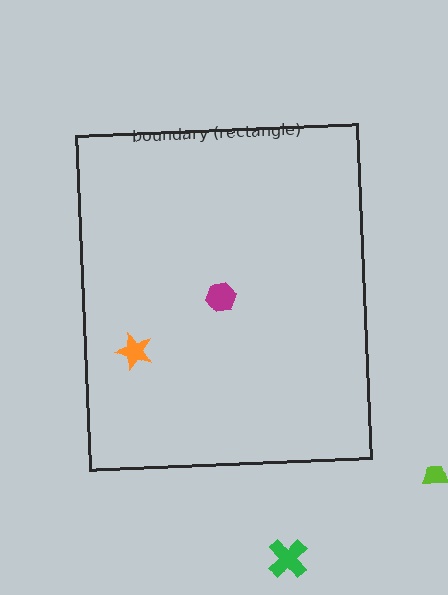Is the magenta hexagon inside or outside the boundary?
Inside.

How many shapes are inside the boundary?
2 inside, 2 outside.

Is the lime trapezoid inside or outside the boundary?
Outside.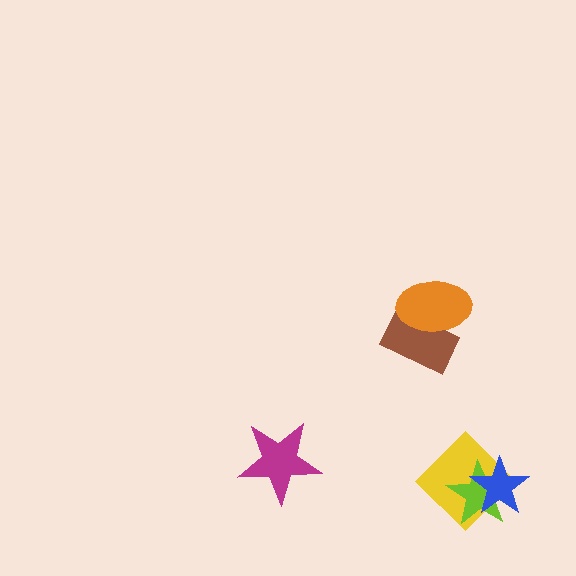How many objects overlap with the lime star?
2 objects overlap with the lime star.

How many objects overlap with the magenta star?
0 objects overlap with the magenta star.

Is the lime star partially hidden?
Yes, it is partially covered by another shape.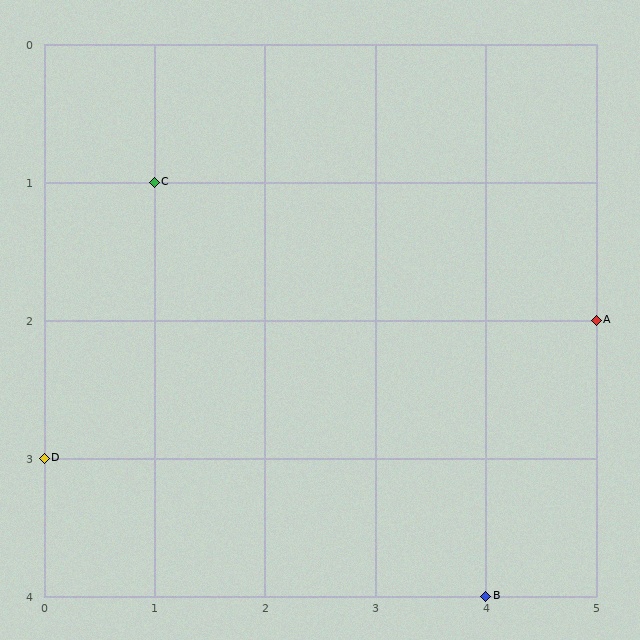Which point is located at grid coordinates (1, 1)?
Point C is at (1, 1).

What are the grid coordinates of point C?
Point C is at grid coordinates (1, 1).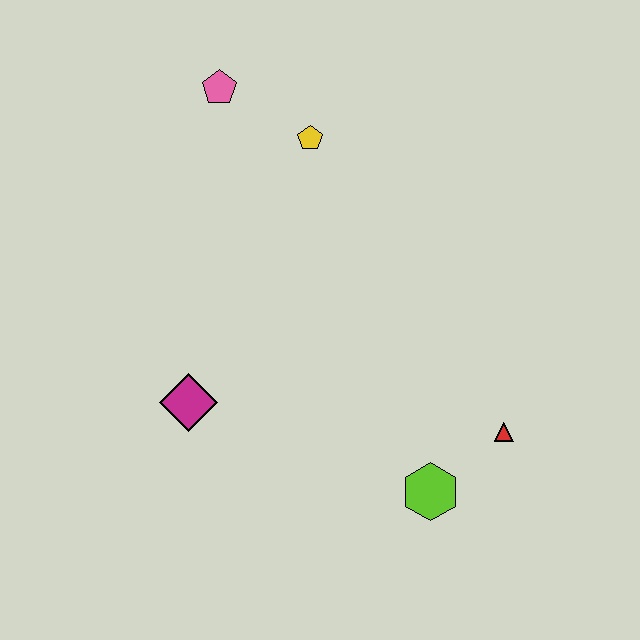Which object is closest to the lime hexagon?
The red triangle is closest to the lime hexagon.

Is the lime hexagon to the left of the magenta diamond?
No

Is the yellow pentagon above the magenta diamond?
Yes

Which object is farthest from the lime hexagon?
The pink pentagon is farthest from the lime hexagon.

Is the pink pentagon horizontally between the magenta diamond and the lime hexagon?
Yes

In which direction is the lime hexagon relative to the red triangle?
The lime hexagon is to the left of the red triangle.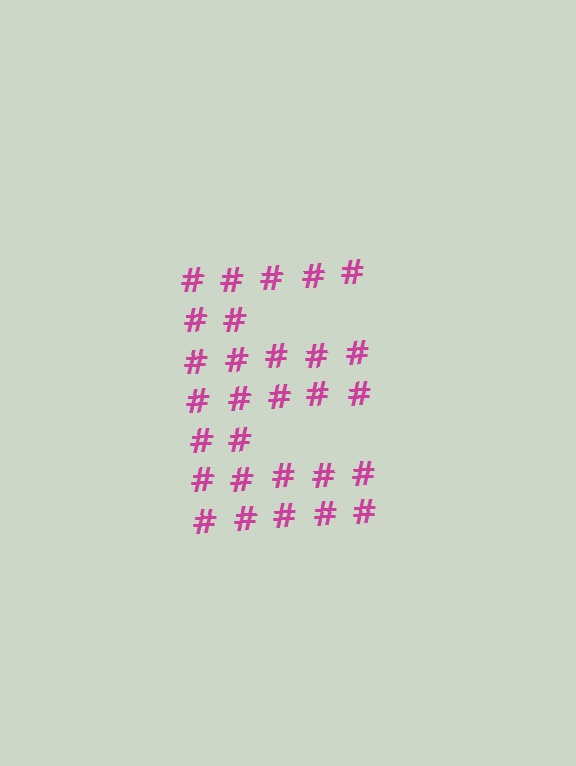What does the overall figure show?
The overall figure shows the letter E.